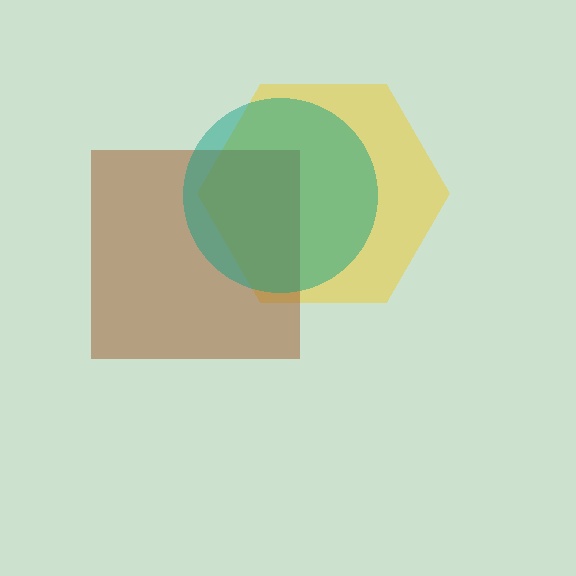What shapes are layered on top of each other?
The layered shapes are: a yellow hexagon, a brown square, a teal circle.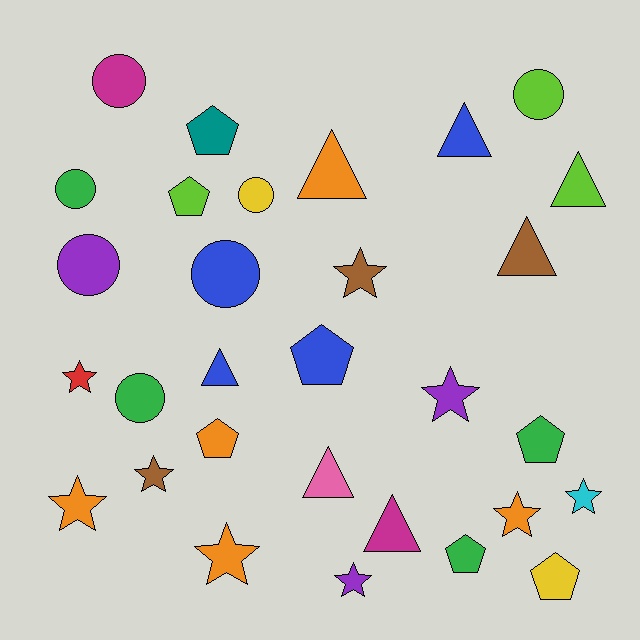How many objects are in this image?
There are 30 objects.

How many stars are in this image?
There are 9 stars.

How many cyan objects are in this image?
There is 1 cyan object.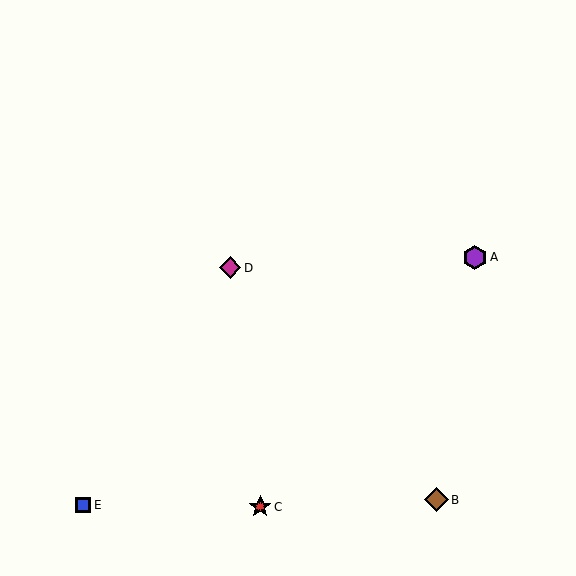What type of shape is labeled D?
Shape D is a magenta diamond.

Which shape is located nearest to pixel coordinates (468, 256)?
The purple hexagon (labeled A) at (475, 257) is nearest to that location.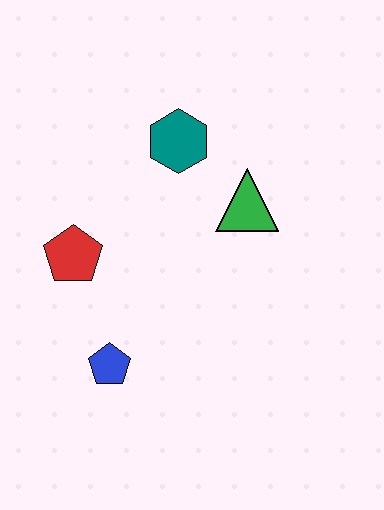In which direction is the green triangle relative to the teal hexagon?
The green triangle is to the right of the teal hexagon.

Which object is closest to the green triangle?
The teal hexagon is closest to the green triangle.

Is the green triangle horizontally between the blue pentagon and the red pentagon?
No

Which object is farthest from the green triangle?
The blue pentagon is farthest from the green triangle.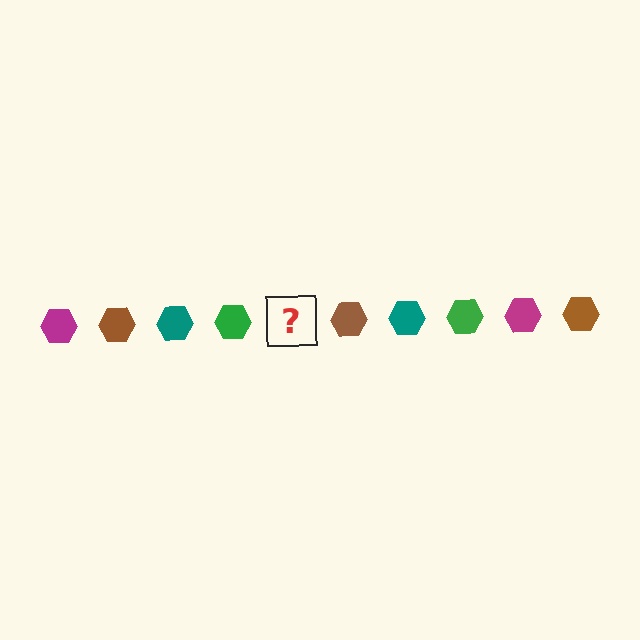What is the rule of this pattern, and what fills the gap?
The rule is that the pattern cycles through magenta, brown, teal, green hexagons. The gap should be filled with a magenta hexagon.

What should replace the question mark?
The question mark should be replaced with a magenta hexagon.